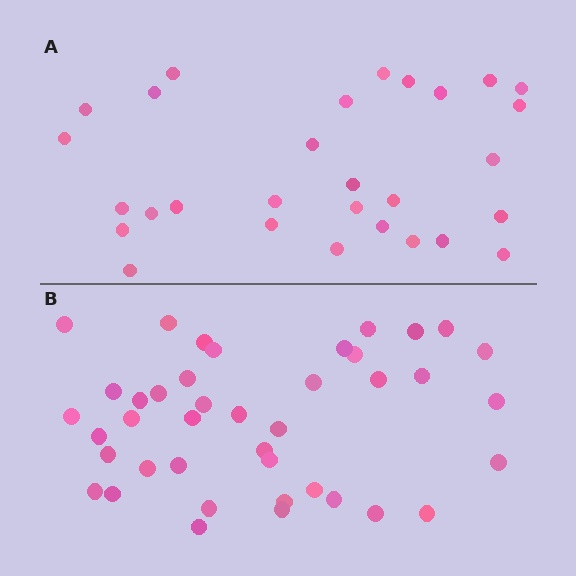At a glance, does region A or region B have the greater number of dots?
Region B (the bottom region) has more dots.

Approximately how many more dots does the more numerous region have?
Region B has roughly 12 or so more dots than region A.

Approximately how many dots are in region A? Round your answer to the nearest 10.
About 30 dots. (The exact count is 29, which rounds to 30.)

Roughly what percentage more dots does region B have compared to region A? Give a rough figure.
About 40% more.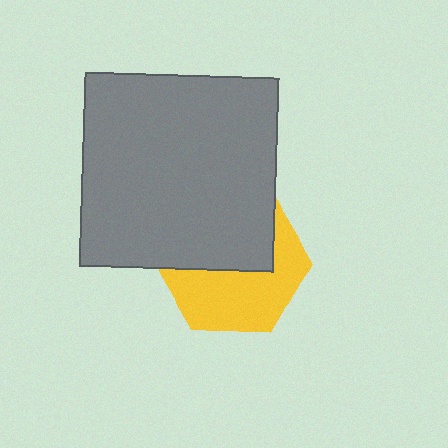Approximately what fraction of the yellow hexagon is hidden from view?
Roughly 49% of the yellow hexagon is hidden behind the gray square.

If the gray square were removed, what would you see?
You would see the complete yellow hexagon.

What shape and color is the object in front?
The object in front is a gray square.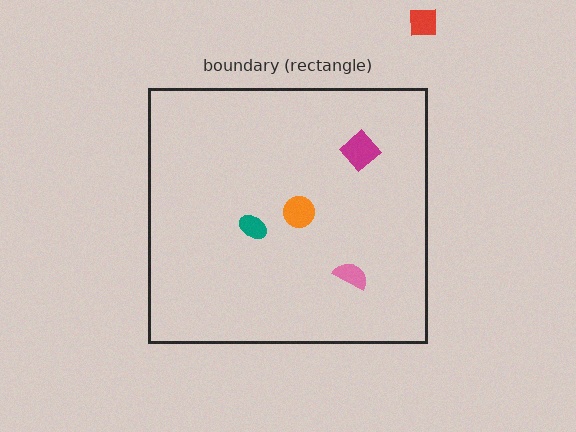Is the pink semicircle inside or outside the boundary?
Inside.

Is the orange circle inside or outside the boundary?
Inside.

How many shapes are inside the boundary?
4 inside, 1 outside.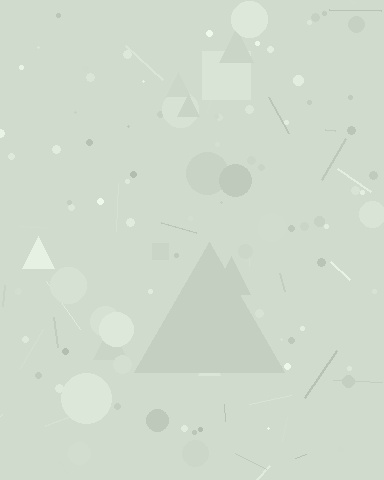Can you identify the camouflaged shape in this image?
The camouflaged shape is a triangle.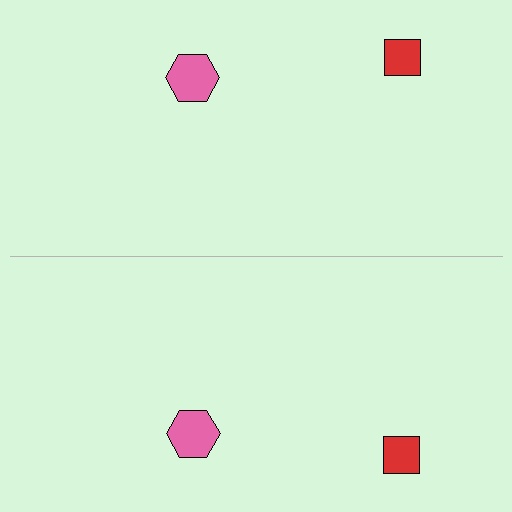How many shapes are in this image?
There are 4 shapes in this image.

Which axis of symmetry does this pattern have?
The pattern has a horizontal axis of symmetry running through the center of the image.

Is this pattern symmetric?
Yes, this pattern has bilateral (reflection) symmetry.